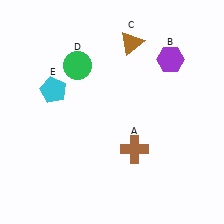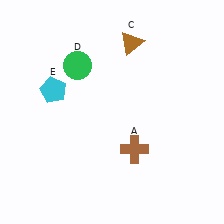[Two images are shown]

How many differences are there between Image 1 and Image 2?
There is 1 difference between the two images.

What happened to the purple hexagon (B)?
The purple hexagon (B) was removed in Image 2. It was in the top-right area of Image 1.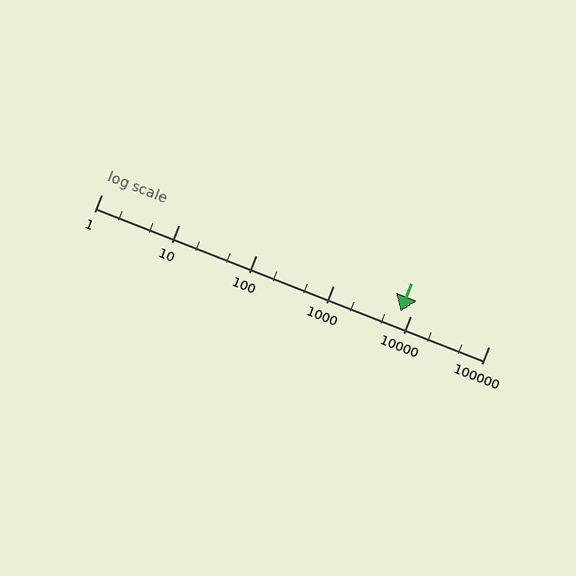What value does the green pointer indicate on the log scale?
The pointer indicates approximately 7400.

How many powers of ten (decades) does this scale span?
The scale spans 5 decades, from 1 to 100000.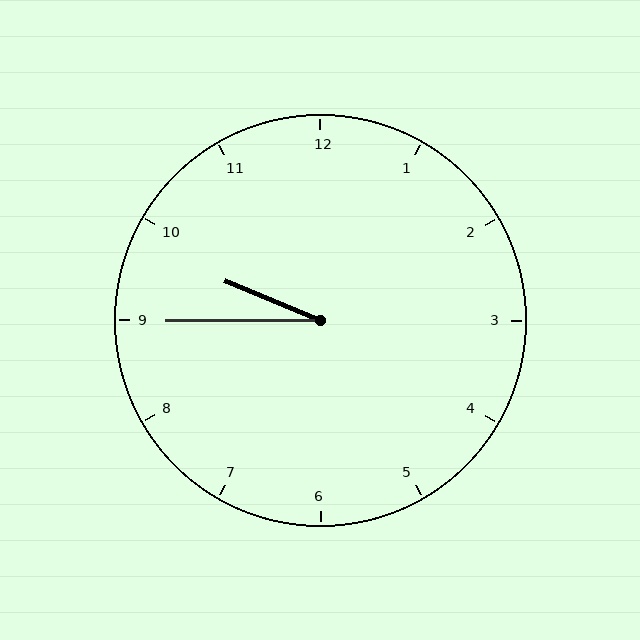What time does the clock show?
9:45.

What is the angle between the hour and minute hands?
Approximately 22 degrees.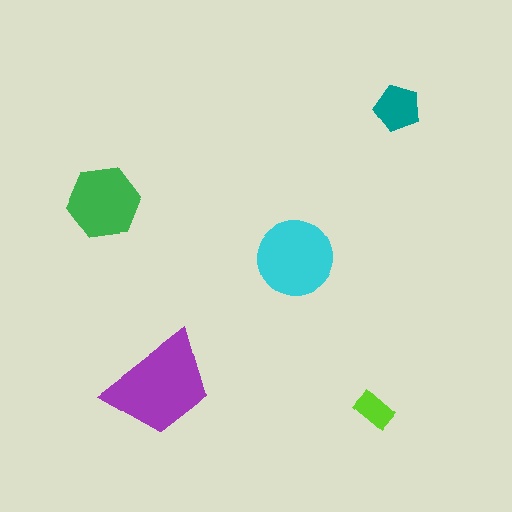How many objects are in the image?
There are 5 objects in the image.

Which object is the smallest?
The lime rectangle.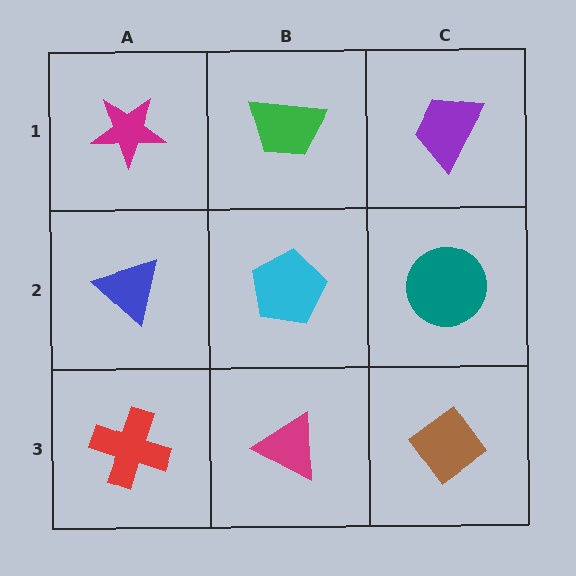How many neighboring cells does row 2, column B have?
4.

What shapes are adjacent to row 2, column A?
A magenta star (row 1, column A), a red cross (row 3, column A), a cyan pentagon (row 2, column B).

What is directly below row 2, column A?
A red cross.